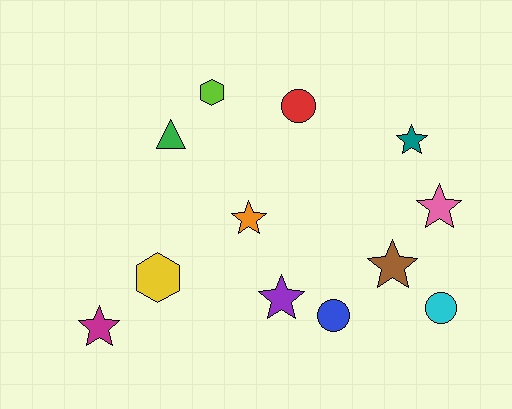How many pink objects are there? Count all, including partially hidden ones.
There is 1 pink object.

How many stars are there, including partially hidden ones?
There are 6 stars.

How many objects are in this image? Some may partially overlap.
There are 12 objects.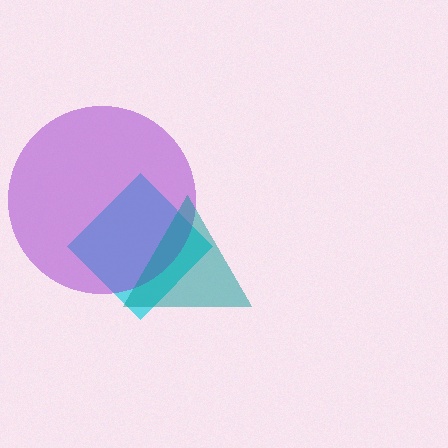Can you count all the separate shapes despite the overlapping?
Yes, there are 3 separate shapes.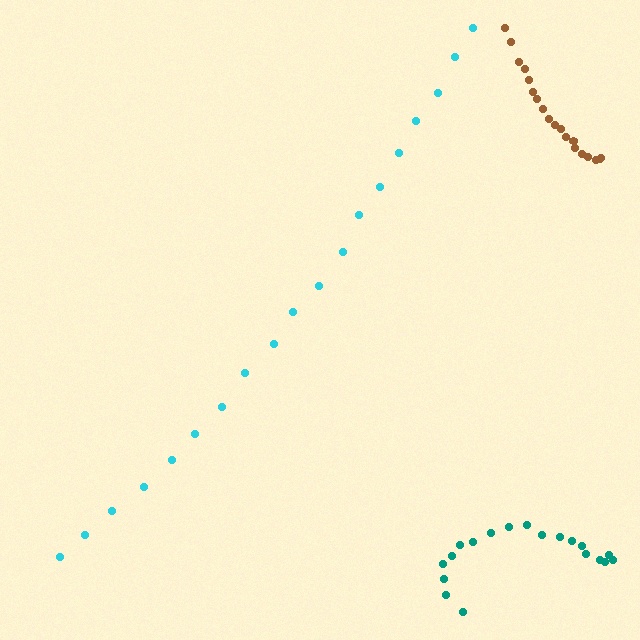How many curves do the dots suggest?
There are 3 distinct paths.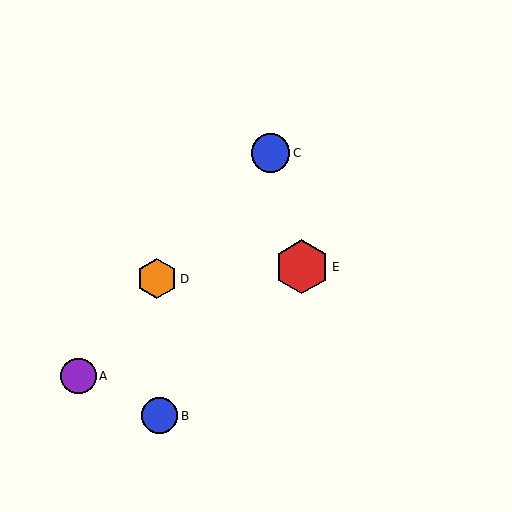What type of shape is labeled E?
Shape E is a red hexagon.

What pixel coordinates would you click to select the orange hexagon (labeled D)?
Click at (157, 279) to select the orange hexagon D.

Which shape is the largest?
The red hexagon (labeled E) is the largest.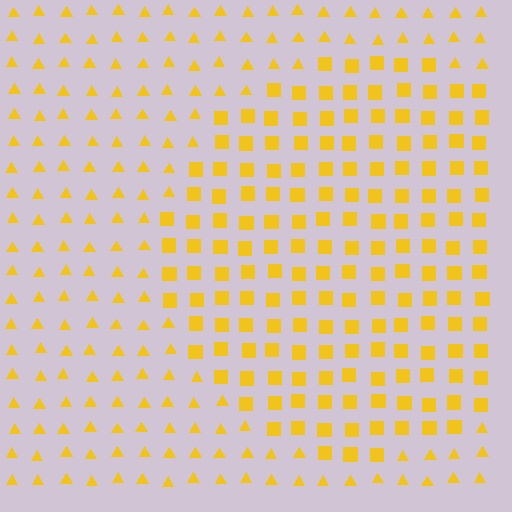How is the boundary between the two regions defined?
The boundary is defined by a change in element shape: squares inside vs. triangles outside. All elements share the same color and spacing.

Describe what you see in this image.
The image is filled with small yellow elements arranged in a uniform grid. A circle-shaped region contains squares, while the surrounding area contains triangles. The boundary is defined purely by the change in element shape.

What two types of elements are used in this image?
The image uses squares inside the circle region and triangles outside it.